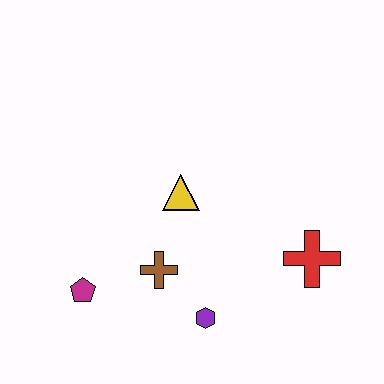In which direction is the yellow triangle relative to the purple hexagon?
The yellow triangle is above the purple hexagon.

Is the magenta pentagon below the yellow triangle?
Yes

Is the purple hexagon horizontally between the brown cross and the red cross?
Yes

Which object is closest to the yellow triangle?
The brown cross is closest to the yellow triangle.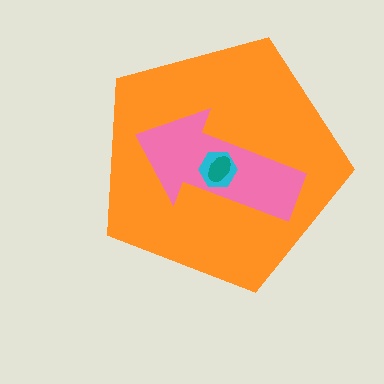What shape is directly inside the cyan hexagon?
The teal ellipse.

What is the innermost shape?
The teal ellipse.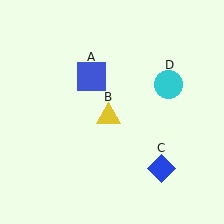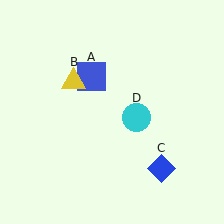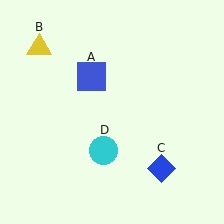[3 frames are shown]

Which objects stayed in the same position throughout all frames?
Blue square (object A) and blue diamond (object C) remained stationary.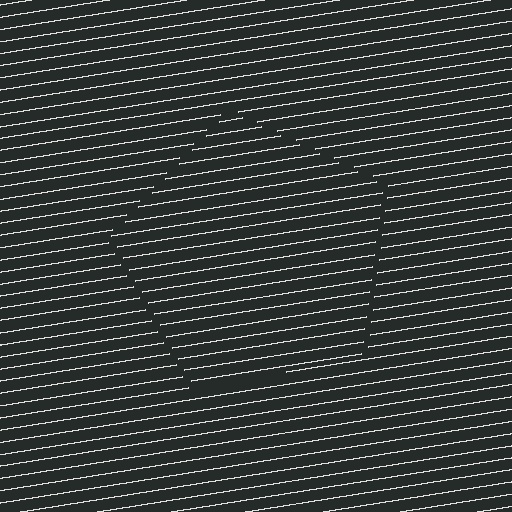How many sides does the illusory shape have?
5 sides — the line-ends trace a pentagon.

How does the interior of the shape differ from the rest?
The interior of the shape contains the same grating, shifted by half a period — the contour is defined by the phase discontinuity where line-ends from the inner and outer gratings abut.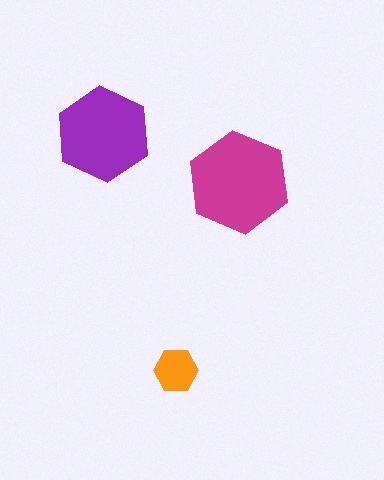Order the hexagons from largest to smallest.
the magenta one, the purple one, the orange one.